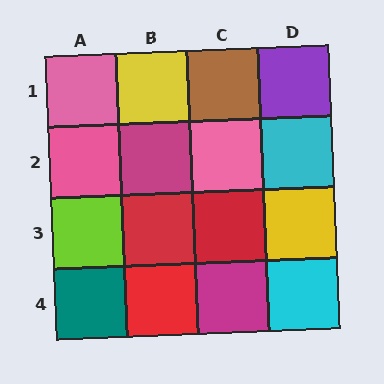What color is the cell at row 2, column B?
Magenta.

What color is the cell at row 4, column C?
Magenta.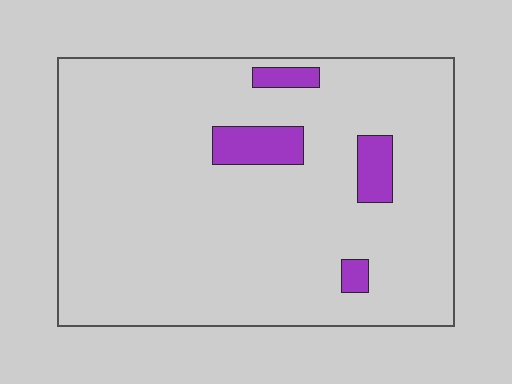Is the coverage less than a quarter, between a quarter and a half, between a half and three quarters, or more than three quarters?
Less than a quarter.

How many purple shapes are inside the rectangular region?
4.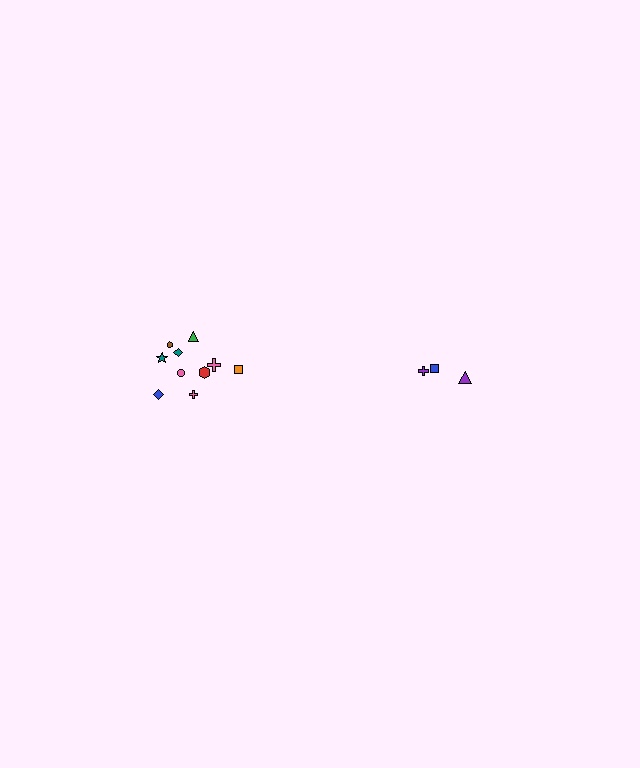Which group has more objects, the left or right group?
The left group.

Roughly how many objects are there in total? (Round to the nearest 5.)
Roughly 15 objects in total.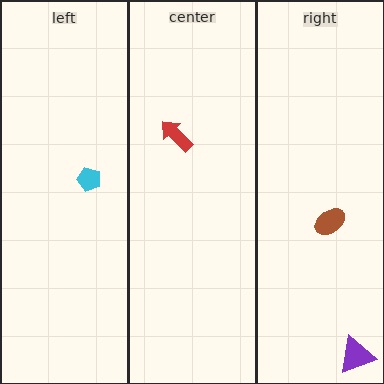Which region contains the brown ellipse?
The right region.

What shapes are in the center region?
The red arrow.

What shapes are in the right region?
The purple triangle, the brown ellipse.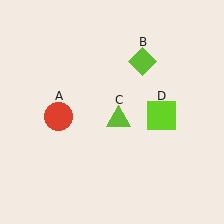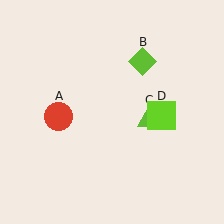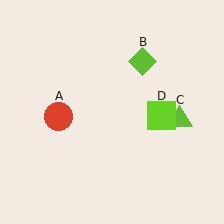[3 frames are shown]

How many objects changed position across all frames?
1 object changed position: lime triangle (object C).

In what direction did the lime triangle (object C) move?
The lime triangle (object C) moved right.